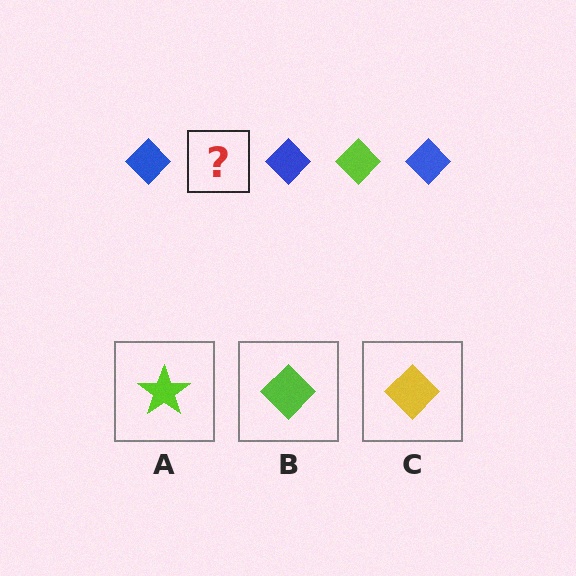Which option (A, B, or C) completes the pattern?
B.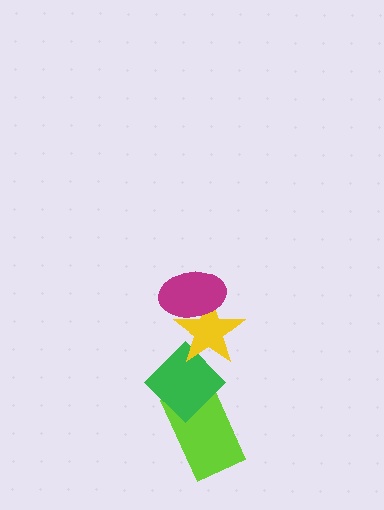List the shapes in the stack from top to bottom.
From top to bottom: the magenta ellipse, the yellow star, the green diamond, the lime rectangle.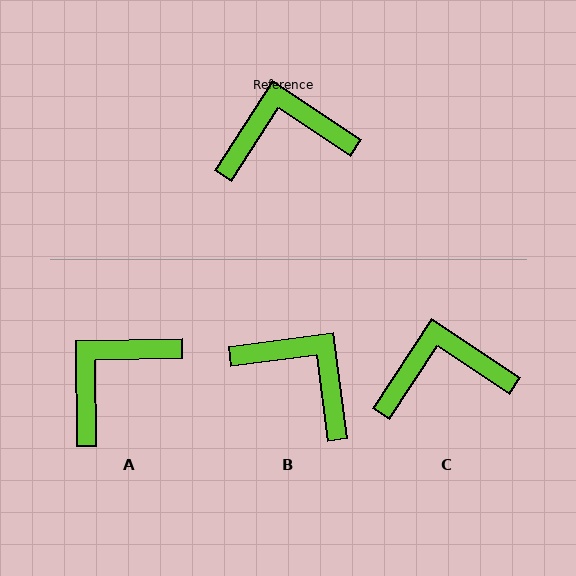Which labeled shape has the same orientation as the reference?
C.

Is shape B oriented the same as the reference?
No, it is off by about 49 degrees.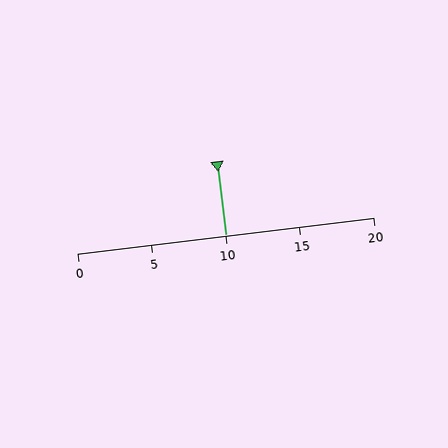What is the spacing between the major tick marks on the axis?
The major ticks are spaced 5 apart.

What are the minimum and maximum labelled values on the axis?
The axis runs from 0 to 20.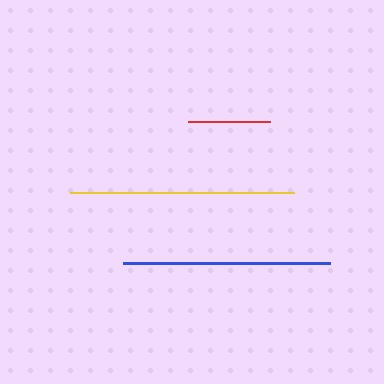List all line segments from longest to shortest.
From longest to shortest: yellow, blue, red.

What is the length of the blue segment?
The blue segment is approximately 207 pixels long.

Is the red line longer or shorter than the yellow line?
The yellow line is longer than the red line.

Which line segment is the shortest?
The red line is the shortest at approximately 82 pixels.